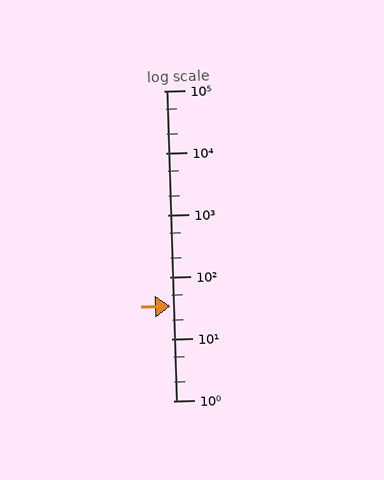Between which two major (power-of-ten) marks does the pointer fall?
The pointer is between 10 and 100.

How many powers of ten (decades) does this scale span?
The scale spans 5 decades, from 1 to 100000.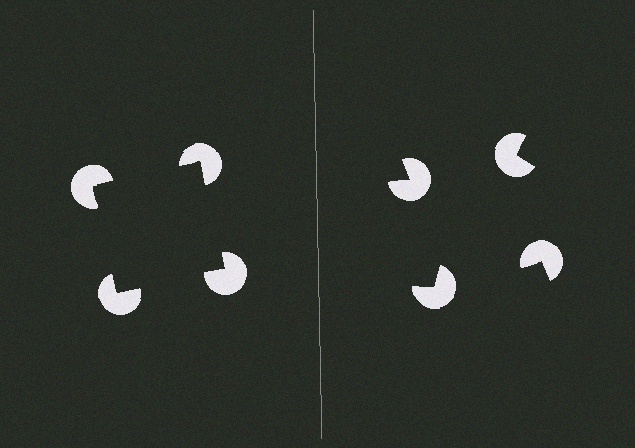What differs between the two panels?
The pac-man discs are positioned identically on both sides; only the wedge orientations differ. On the left they align to a square; on the right they are misaligned.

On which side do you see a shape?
An illusory square appears on the left side. On the right side the wedge cuts are rotated, so no coherent shape forms.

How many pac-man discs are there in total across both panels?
8 — 4 on each side.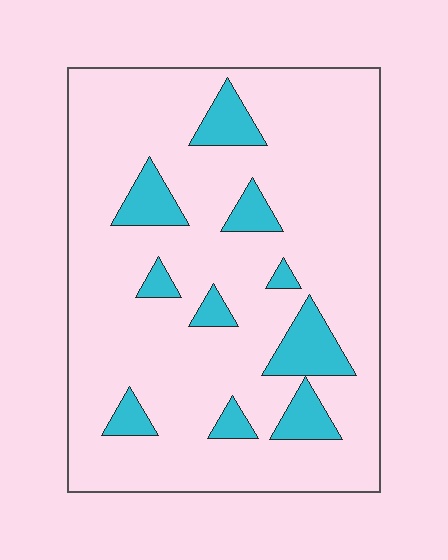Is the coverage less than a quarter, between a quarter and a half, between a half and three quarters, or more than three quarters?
Less than a quarter.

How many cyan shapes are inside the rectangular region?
10.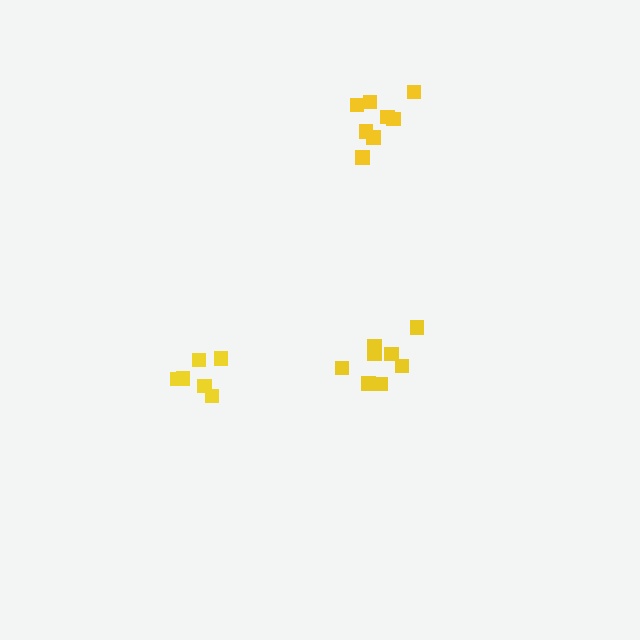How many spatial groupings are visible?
There are 3 spatial groupings.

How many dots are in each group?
Group 1: 6 dots, Group 2: 8 dots, Group 3: 8 dots (22 total).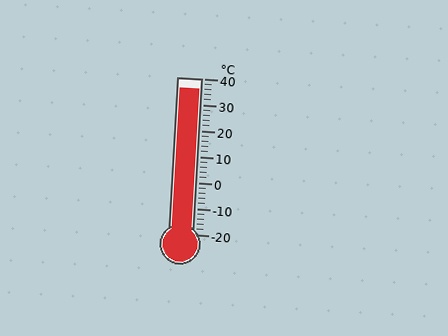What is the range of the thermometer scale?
The thermometer scale ranges from -20°C to 40°C.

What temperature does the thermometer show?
The thermometer shows approximately 36°C.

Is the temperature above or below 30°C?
The temperature is above 30°C.